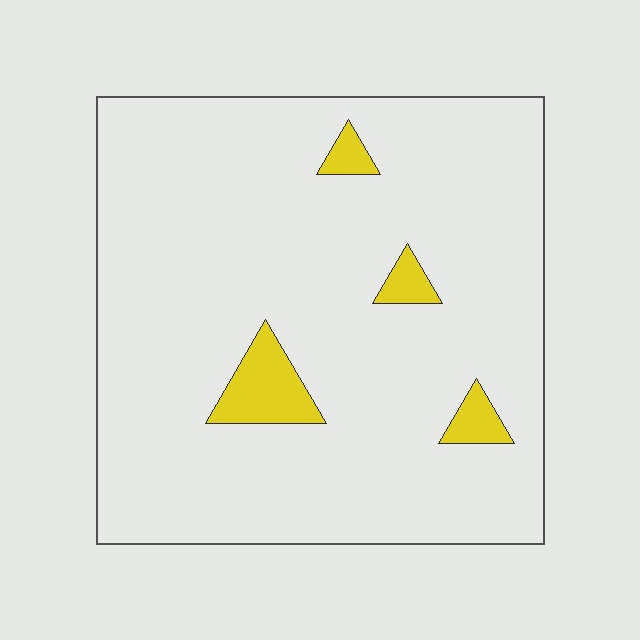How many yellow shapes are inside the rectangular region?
4.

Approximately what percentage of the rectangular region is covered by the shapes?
Approximately 5%.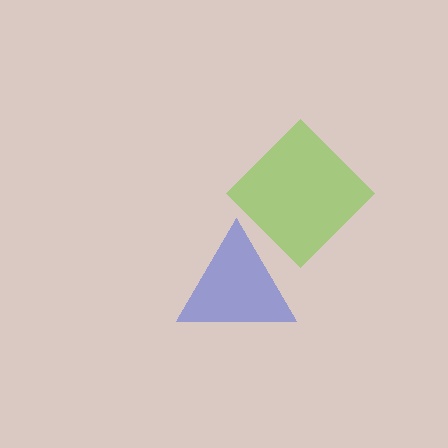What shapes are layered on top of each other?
The layered shapes are: a lime diamond, a blue triangle.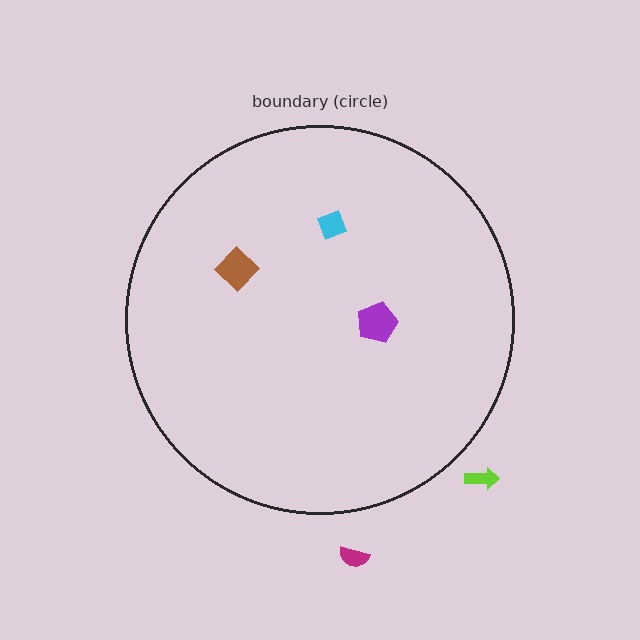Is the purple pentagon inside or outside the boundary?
Inside.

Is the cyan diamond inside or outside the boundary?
Inside.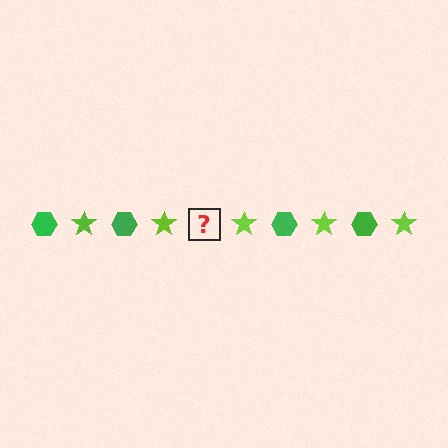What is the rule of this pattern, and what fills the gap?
The rule is that the pattern alternates between green hexagon and lime star. The gap should be filled with a green hexagon.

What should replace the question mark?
The question mark should be replaced with a green hexagon.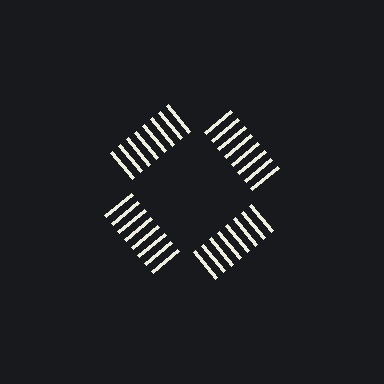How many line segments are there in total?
32 — 8 along each of the 4 edges.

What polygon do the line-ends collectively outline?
An illusory square — the line segments terminate on its edges but no continuous stroke is drawn.